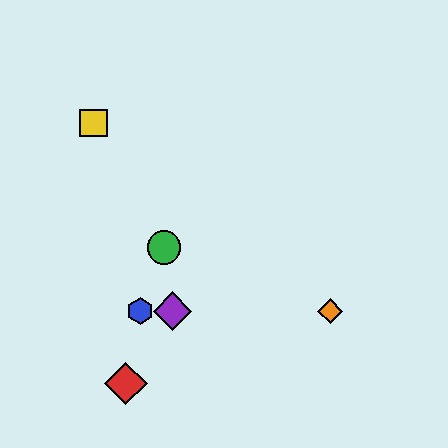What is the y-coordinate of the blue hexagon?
The blue hexagon is at y≈311.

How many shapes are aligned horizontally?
3 shapes (the blue hexagon, the purple diamond, the orange diamond) are aligned horizontally.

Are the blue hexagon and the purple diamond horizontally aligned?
Yes, both are at y≈311.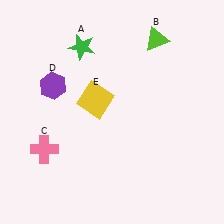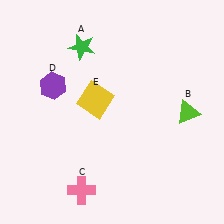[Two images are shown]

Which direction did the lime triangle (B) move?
The lime triangle (B) moved down.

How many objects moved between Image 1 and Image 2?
2 objects moved between the two images.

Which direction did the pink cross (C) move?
The pink cross (C) moved down.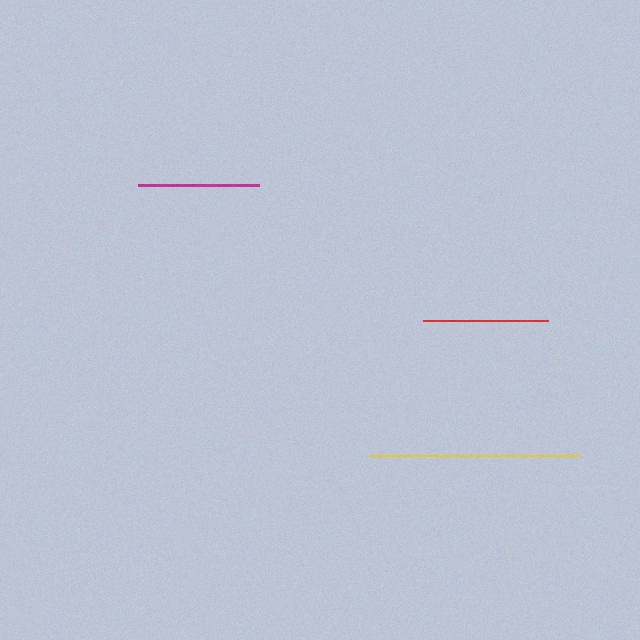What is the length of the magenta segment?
The magenta segment is approximately 121 pixels long.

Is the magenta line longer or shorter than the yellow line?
The yellow line is longer than the magenta line.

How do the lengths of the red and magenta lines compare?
The red and magenta lines are approximately the same length.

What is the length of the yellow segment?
The yellow segment is approximately 209 pixels long.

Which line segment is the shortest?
The magenta line is the shortest at approximately 121 pixels.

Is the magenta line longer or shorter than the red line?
The red line is longer than the magenta line.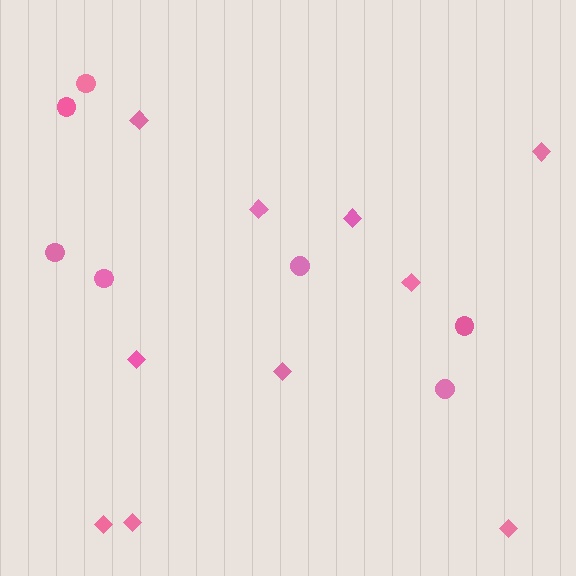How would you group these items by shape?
There are 2 groups: one group of diamonds (10) and one group of circles (7).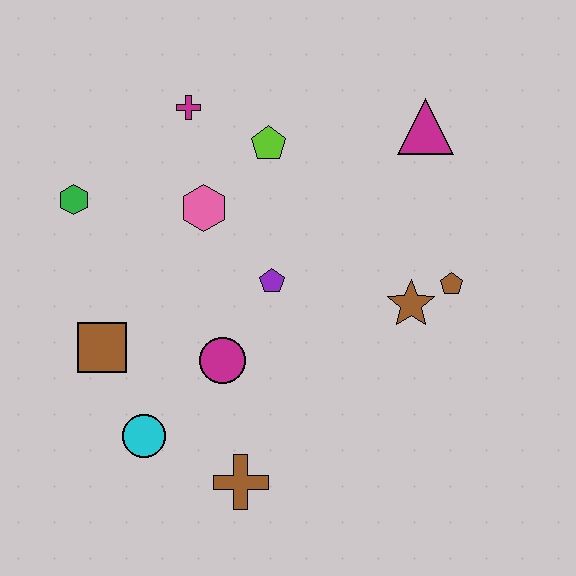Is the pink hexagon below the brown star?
No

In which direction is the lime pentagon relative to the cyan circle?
The lime pentagon is above the cyan circle.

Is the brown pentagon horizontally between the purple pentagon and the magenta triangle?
No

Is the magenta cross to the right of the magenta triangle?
No